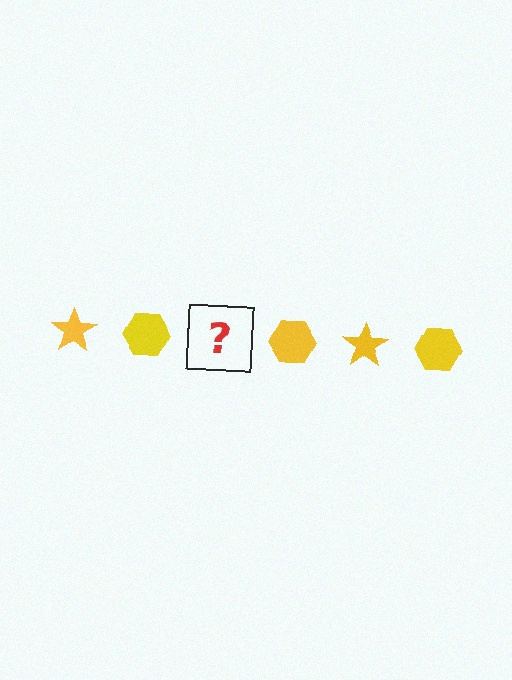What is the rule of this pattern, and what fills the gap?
The rule is that the pattern cycles through star, hexagon shapes in yellow. The gap should be filled with a yellow star.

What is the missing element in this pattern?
The missing element is a yellow star.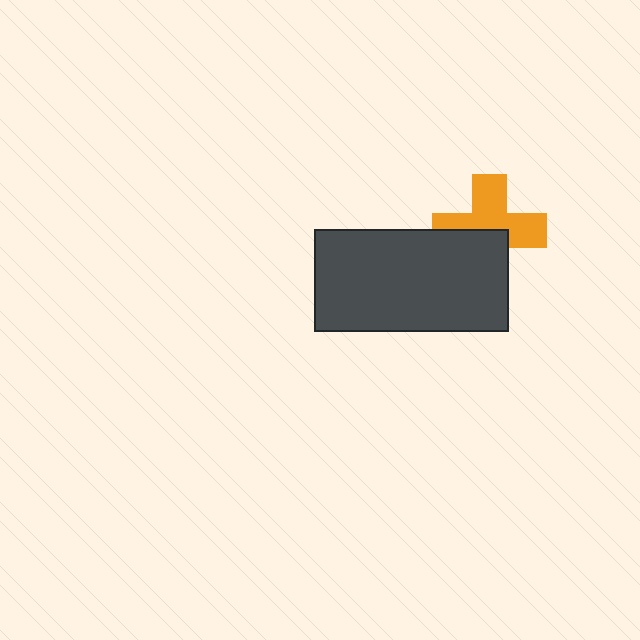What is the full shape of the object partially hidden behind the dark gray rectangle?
The partially hidden object is an orange cross.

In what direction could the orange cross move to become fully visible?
The orange cross could move up. That would shift it out from behind the dark gray rectangle entirely.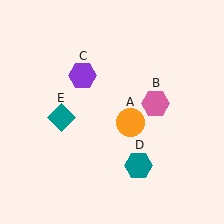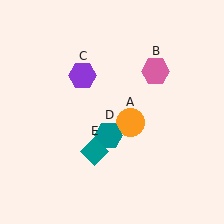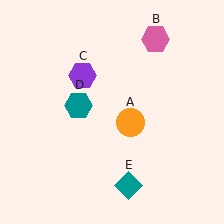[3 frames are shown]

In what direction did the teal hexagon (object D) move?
The teal hexagon (object D) moved up and to the left.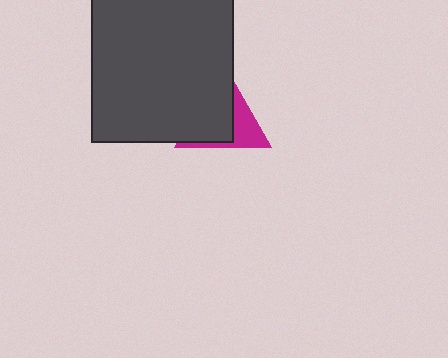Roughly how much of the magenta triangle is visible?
A small part of it is visible (roughly 37%).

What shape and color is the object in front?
The object in front is a dark gray rectangle.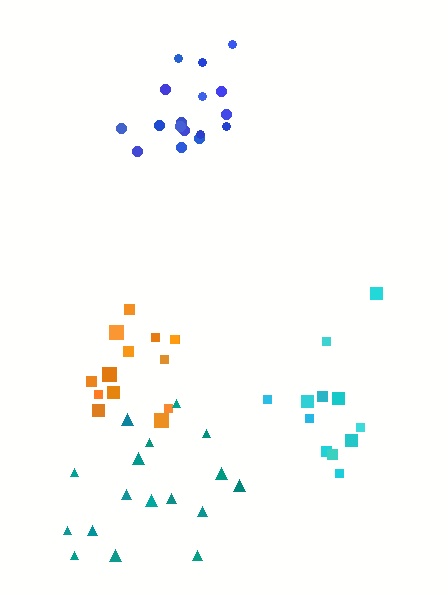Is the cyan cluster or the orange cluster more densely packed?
Orange.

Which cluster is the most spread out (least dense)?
Teal.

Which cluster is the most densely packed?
Blue.